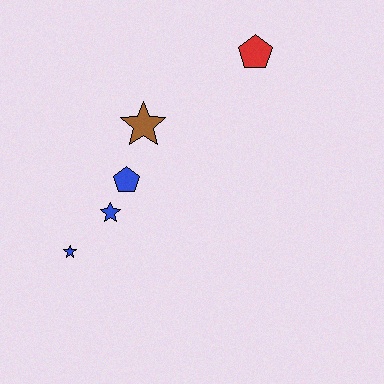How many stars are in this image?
There are 3 stars.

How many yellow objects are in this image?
There are no yellow objects.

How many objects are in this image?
There are 5 objects.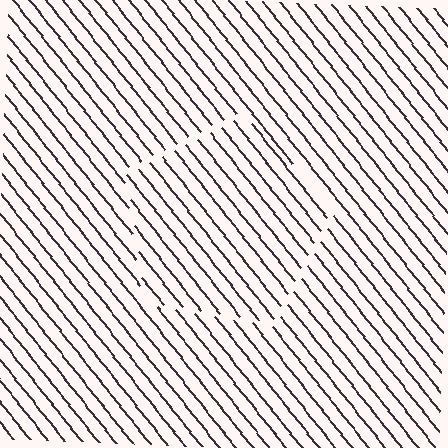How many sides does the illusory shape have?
5 sides — the line-ends trace a pentagon.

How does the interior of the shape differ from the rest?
The interior of the shape contains the same grating, shifted by half a period — the contour is defined by the phase discontinuity where line-ends from the inner and outer gratings abut.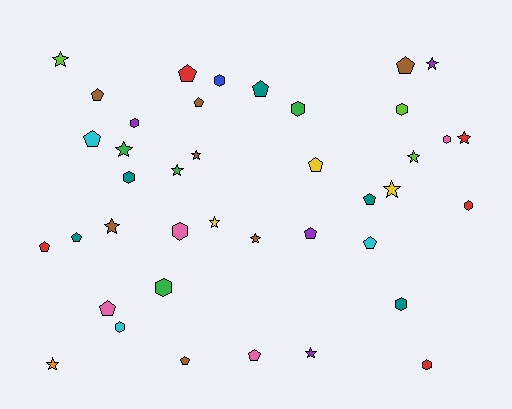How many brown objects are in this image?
There are 7 brown objects.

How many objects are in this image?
There are 40 objects.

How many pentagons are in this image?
There are 15 pentagons.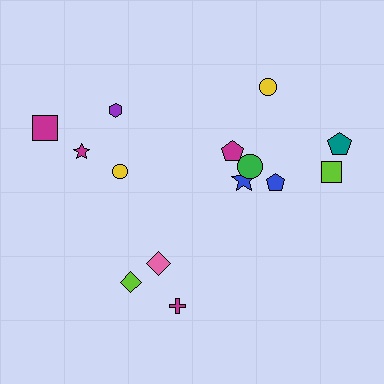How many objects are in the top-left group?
There are 4 objects.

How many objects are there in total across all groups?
There are 14 objects.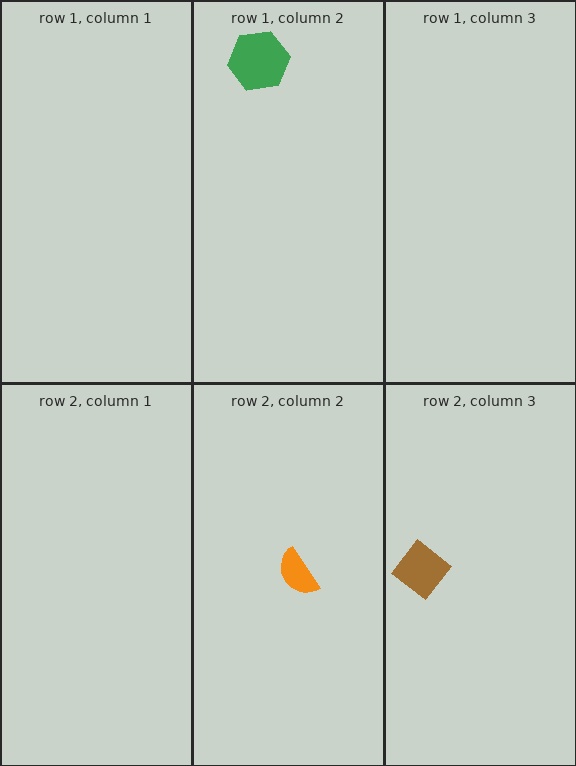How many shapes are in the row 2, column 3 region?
1.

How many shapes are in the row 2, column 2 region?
1.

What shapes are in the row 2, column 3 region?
The brown diamond.